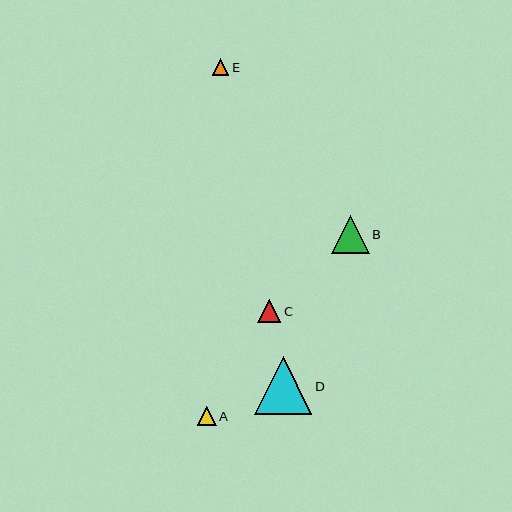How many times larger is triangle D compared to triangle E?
Triangle D is approximately 3.5 times the size of triangle E.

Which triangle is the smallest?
Triangle E is the smallest with a size of approximately 16 pixels.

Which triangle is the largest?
Triangle D is the largest with a size of approximately 57 pixels.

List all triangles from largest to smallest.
From largest to smallest: D, B, C, A, E.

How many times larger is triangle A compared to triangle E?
Triangle A is approximately 1.2 times the size of triangle E.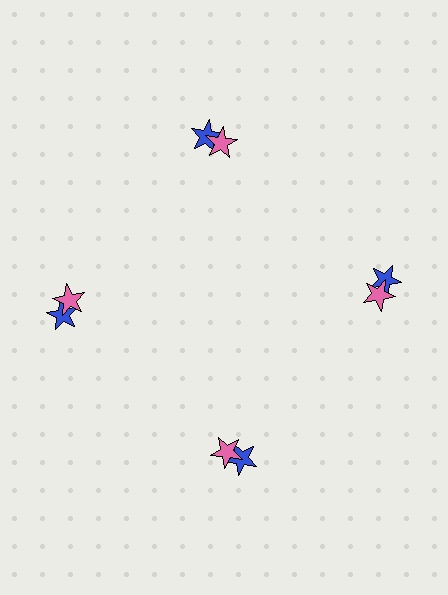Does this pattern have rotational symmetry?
Yes, this pattern has 4-fold rotational symmetry. It looks the same after rotating 90 degrees around the center.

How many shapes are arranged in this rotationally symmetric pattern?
There are 8 shapes, arranged in 4 groups of 2.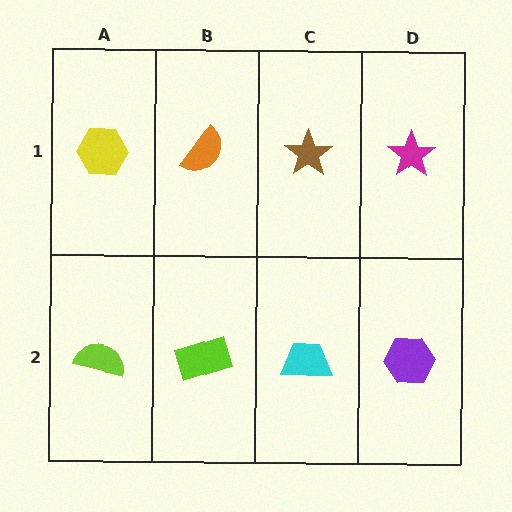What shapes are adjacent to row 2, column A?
A yellow hexagon (row 1, column A), a lime rectangle (row 2, column B).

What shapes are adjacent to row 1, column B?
A lime rectangle (row 2, column B), a yellow hexagon (row 1, column A), a brown star (row 1, column C).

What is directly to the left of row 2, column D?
A cyan trapezoid.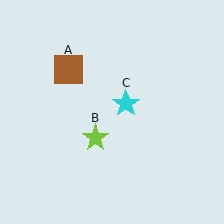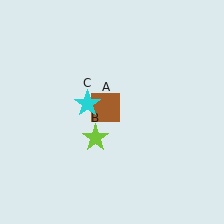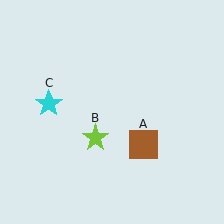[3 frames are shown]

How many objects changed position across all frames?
2 objects changed position: brown square (object A), cyan star (object C).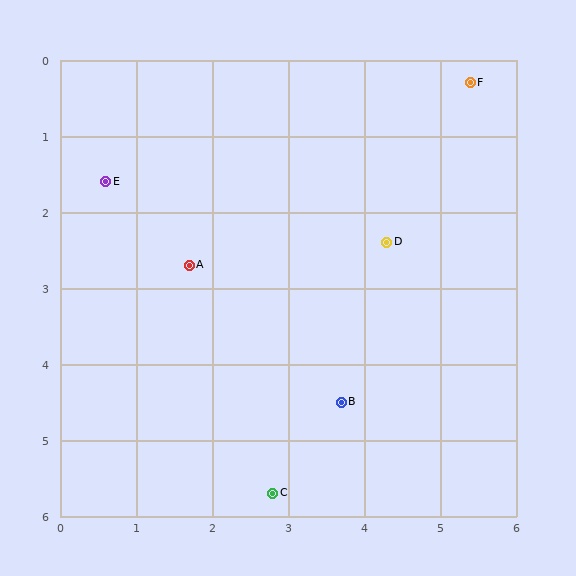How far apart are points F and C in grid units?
Points F and C are about 6.0 grid units apart.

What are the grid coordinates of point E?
Point E is at approximately (0.6, 1.6).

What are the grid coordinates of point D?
Point D is at approximately (4.3, 2.4).